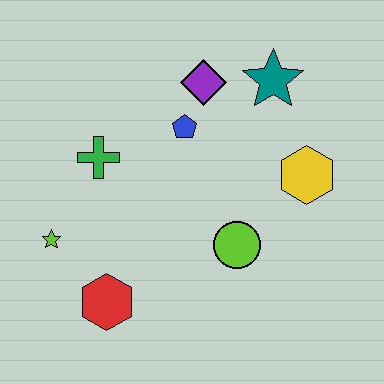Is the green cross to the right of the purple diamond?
No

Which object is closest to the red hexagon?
The lime star is closest to the red hexagon.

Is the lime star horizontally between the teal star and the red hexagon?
No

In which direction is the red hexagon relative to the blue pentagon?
The red hexagon is below the blue pentagon.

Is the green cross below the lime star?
No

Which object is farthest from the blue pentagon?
The red hexagon is farthest from the blue pentagon.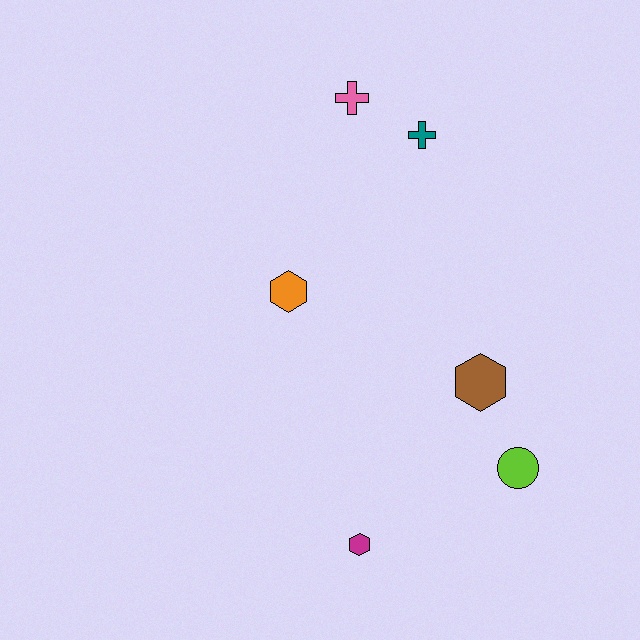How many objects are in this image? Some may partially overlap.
There are 6 objects.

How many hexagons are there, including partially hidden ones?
There are 3 hexagons.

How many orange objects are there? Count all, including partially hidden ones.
There is 1 orange object.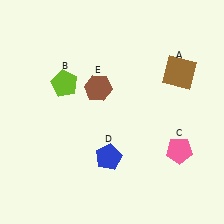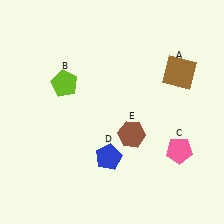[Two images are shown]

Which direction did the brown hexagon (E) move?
The brown hexagon (E) moved down.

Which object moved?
The brown hexagon (E) moved down.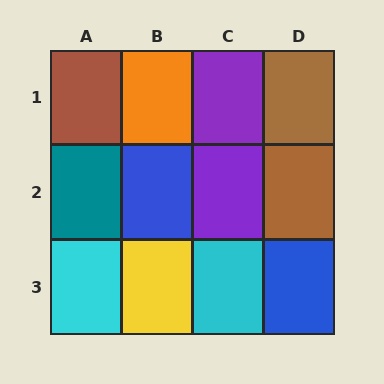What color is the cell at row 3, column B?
Yellow.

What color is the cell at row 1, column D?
Brown.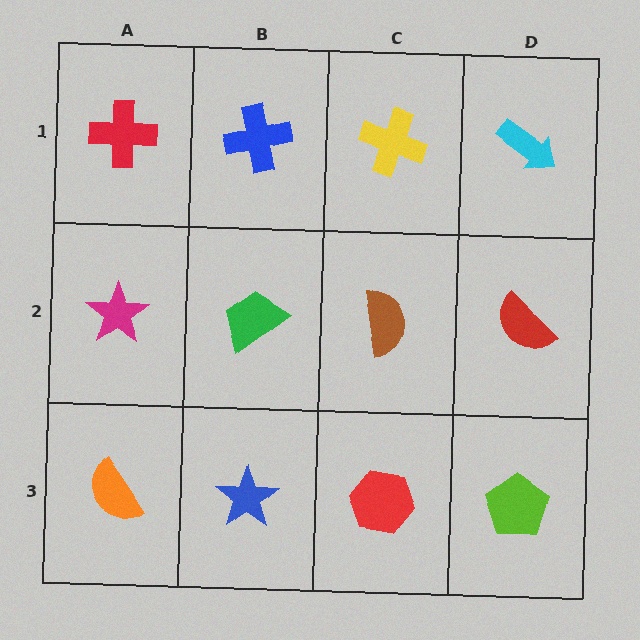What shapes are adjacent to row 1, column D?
A red semicircle (row 2, column D), a yellow cross (row 1, column C).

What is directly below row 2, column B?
A blue star.